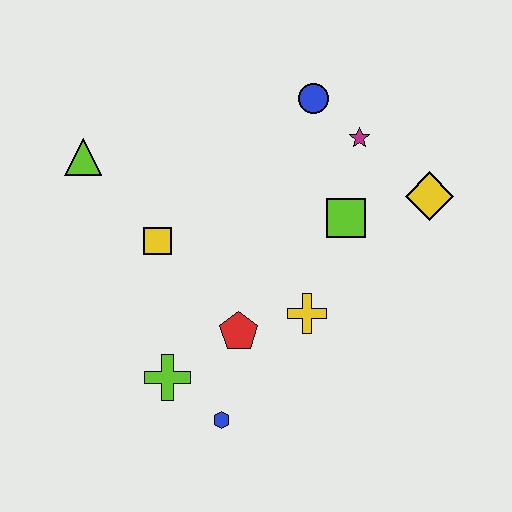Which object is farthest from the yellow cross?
The lime triangle is farthest from the yellow cross.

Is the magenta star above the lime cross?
Yes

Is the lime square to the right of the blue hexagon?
Yes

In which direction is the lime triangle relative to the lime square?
The lime triangle is to the left of the lime square.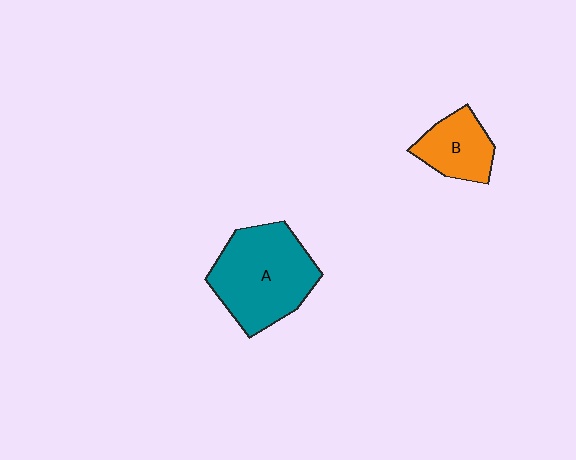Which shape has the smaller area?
Shape B (orange).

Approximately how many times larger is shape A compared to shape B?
Approximately 2.0 times.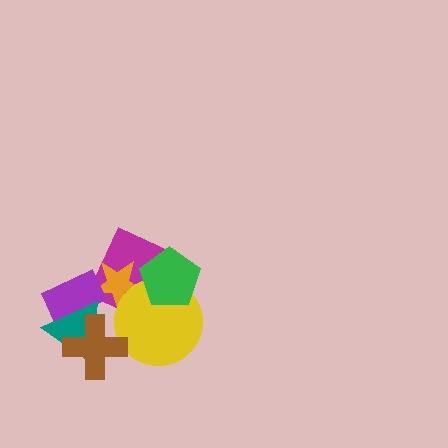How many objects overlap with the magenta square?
3 objects overlap with the magenta square.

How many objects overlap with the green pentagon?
3 objects overlap with the green pentagon.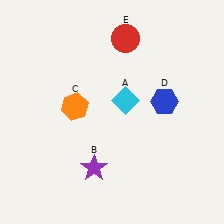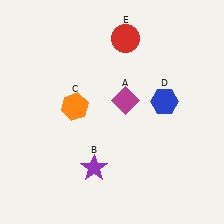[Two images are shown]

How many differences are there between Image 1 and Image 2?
There is 1 difference between the two images.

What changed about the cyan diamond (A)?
In Image 1, A is cyan. In Image 2, it changed to magenta.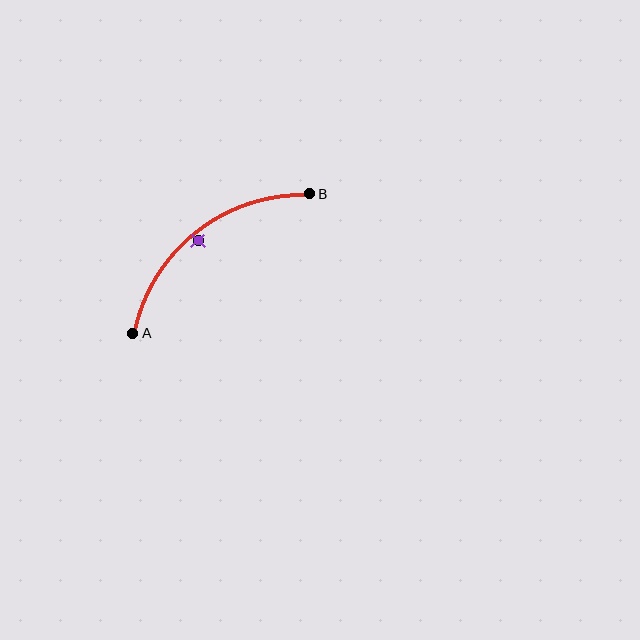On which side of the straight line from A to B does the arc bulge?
The arc bulges above and to the left of the straight line connecting A and B.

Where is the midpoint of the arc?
The arc midpoint is the point on the curve farthest from the straight line joining A and B. It sits above and to the left of that line.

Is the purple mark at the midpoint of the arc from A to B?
No — the purple mark does not lie on the arc at all. It sits slightly inside the curve.